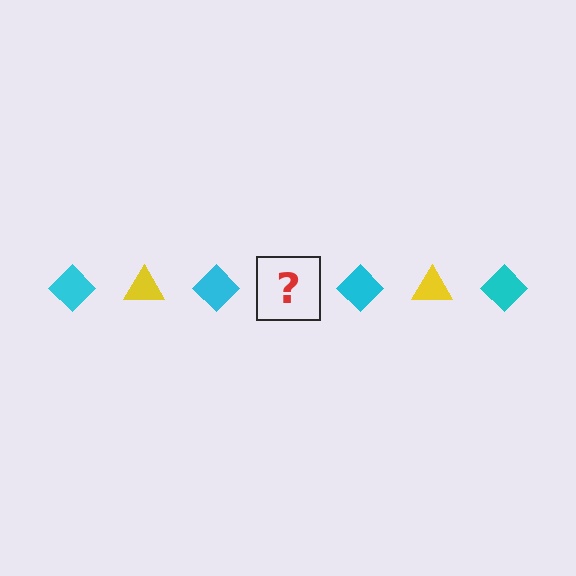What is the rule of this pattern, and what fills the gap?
The rule is that the pattern alternates between cyan diamond and yellow triangle. The gap should be filled with a yellow triangle.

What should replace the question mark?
The question mark should be replaced with a yellow triangle.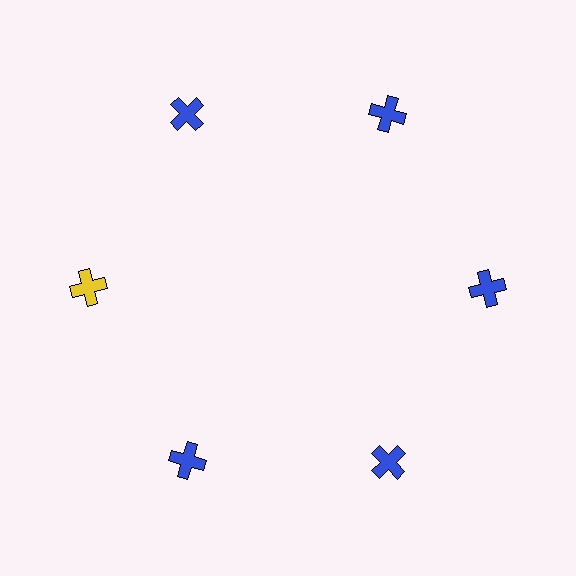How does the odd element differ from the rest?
It has a different color: yellow instead of blue.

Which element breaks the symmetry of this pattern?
The yellow cross at roughly the 9 o'clock position breaks the symmetry. All other shapes are blue crosses.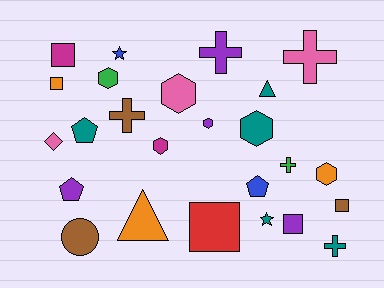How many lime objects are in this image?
There are no lime objects.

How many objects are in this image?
There are 25 objects.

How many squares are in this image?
There are 5 squares.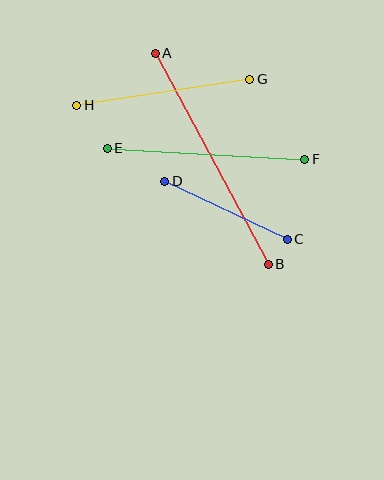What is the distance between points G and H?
The distance is approximately 175 pixels.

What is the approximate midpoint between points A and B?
The midpoint is at approximately (212, 159) pixels.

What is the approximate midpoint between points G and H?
The midpoint is at approximately (163, 92) pixels.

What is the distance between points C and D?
The distance is approximately 135 pixels.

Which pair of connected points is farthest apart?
Points A and B are farthest apart.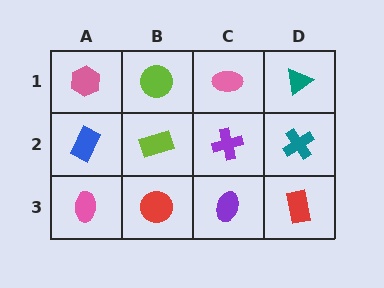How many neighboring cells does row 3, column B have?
3.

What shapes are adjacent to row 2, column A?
A pink hexagon (row 1, column A), a pink ellipse (row 3, column A), a lime rectangle (row 2, column B).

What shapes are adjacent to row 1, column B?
A lime rectangle (row 2, column B), a pink hexagon (row 1, column A), a pink ellipse (row 1, column C).